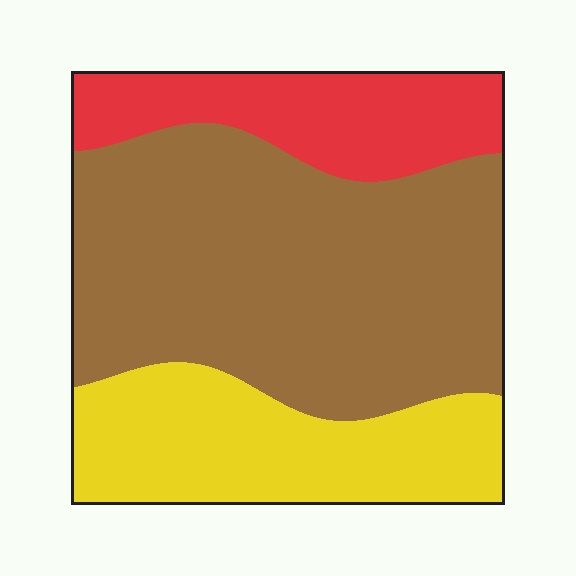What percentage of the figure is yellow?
Yellow takes up about one quarter (1/4) of the figure.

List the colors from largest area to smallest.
From largest to smallest: brown, yellow, red.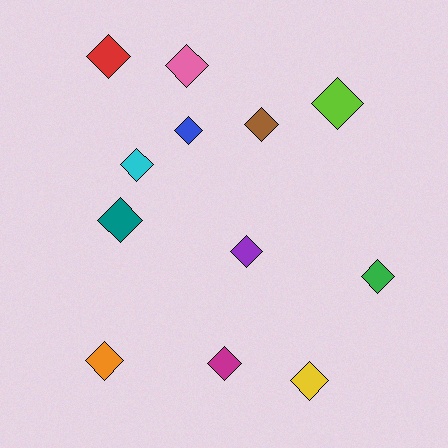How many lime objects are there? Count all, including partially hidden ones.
There is 1 lime object.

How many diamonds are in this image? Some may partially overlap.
There are 12 diamonds.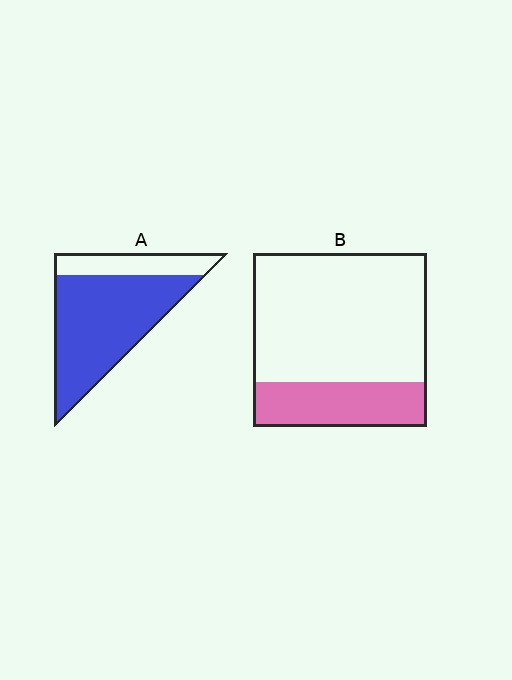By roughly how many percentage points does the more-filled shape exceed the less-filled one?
By roughly 50 percentage points (A over B).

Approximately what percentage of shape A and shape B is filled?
A is approximately 75% and B is approximately 25%.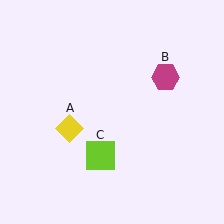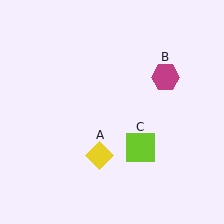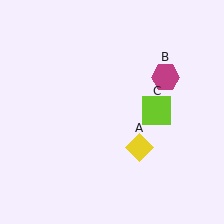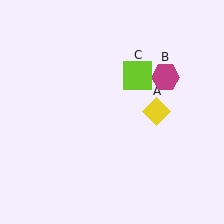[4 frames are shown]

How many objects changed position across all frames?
2 objects changed position: yellow diamond (object A), lime square (object C).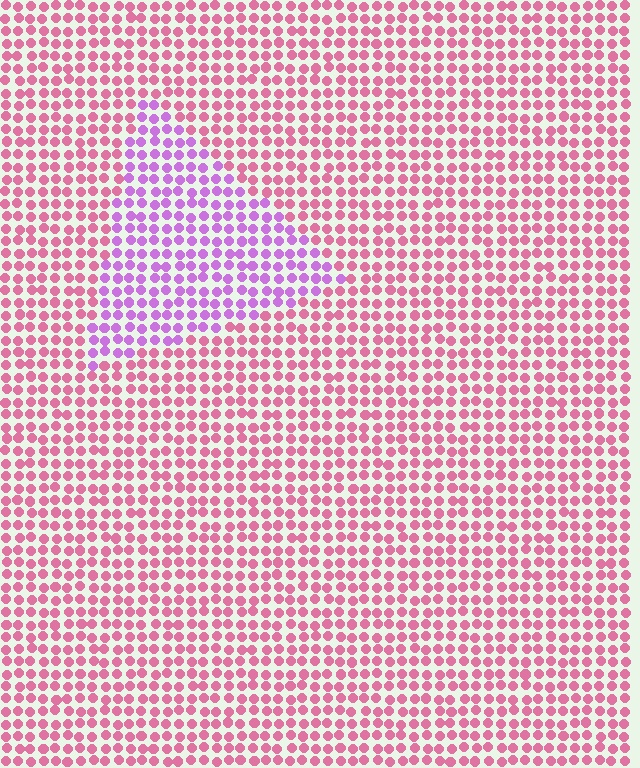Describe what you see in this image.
The image is filled with small pink elements in a uniform arrangement. A triangle-shaped region is visible where the elements are tinted to a slightly different hue, forming a subtle color boundary.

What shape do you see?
I see a triangle.